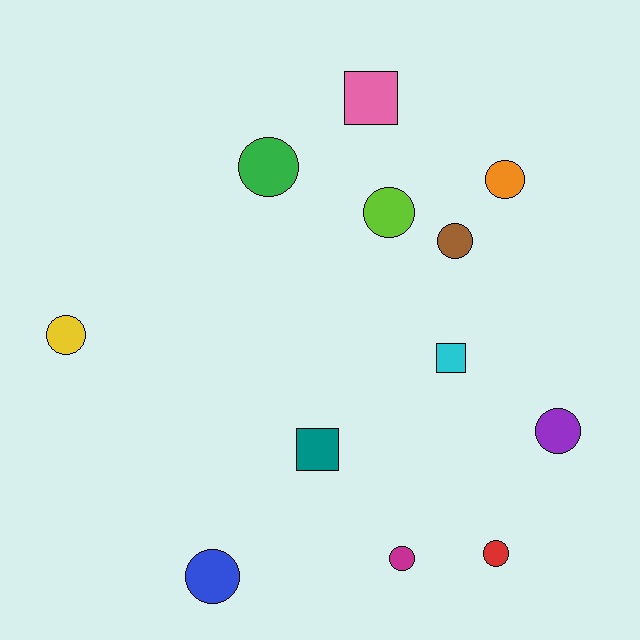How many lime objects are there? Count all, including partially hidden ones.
There is 1 lime object.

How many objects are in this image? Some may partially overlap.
There are 12 objects.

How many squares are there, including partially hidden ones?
There are 3 squares.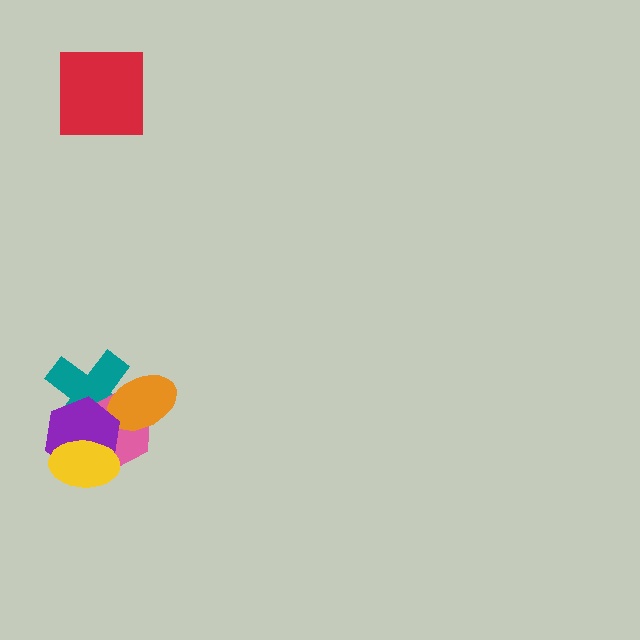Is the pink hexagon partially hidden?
Yes, it is partially covered by another shape.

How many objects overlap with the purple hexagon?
4 objects overlap with the purple hexagon.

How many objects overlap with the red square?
0 objects overlap with the red square.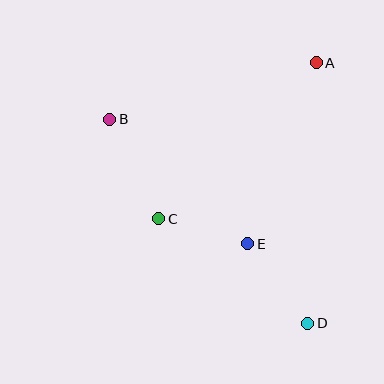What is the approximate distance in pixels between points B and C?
The distance between B and C is approximately 111 pixels.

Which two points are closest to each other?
Points C and E are closest to each other.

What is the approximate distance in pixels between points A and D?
The distance between A and D is approximately 261 pixels.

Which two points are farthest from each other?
Points B and D are farthest from each other.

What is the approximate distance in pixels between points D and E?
The distance between D and E is approximately 100 pixels.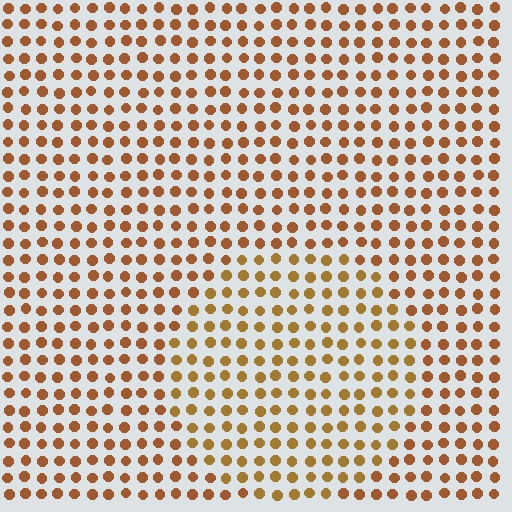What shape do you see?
I see a circle.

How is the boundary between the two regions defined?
The boundary is defined purely by a slight shift in hue (about 18 degrees). Spacing, size, and orientation are identical on both sides.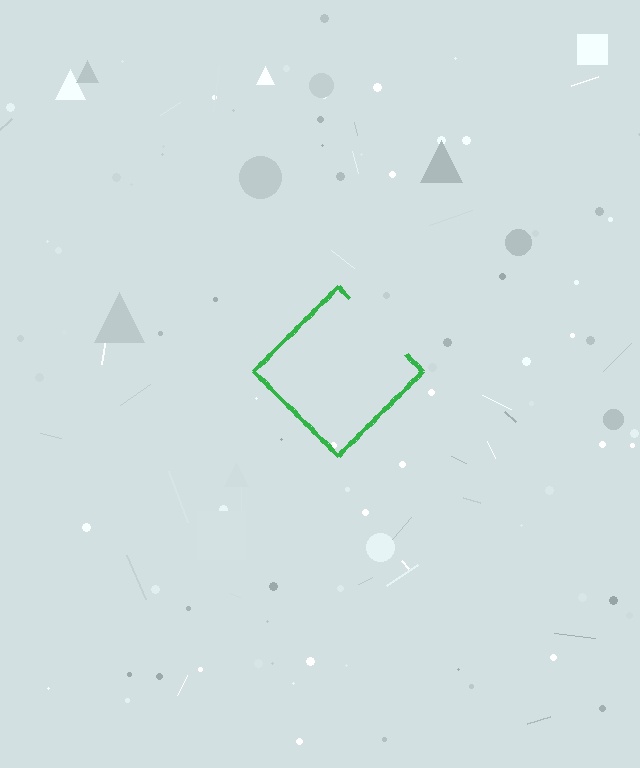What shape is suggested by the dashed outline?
The dashed outline suggests a diamond.